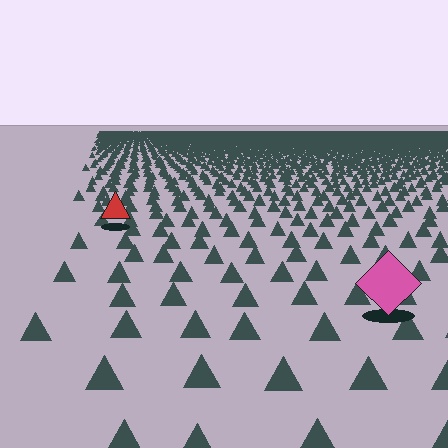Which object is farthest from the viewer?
The red triangle is farthest from the viewer. It appears smaller and the ground texture around it is denser.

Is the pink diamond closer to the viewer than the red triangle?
Yes. The pink diamond is closer — you can tell from the texture gradient: the ground texture is coarser near it.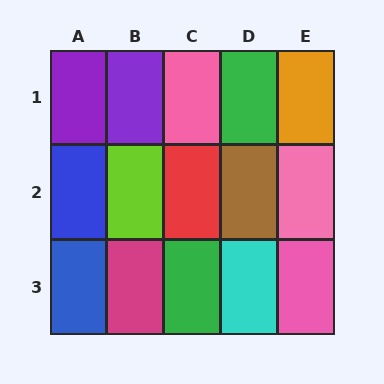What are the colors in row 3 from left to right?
Blue, magenta, green, cyan, pink.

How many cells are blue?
2 cells are blue.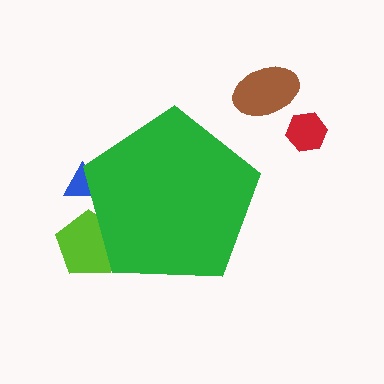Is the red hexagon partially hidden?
No, the red hexagon is fully visible.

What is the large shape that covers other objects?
A green pentagon.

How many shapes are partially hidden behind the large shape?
2 shapes are partially hidden.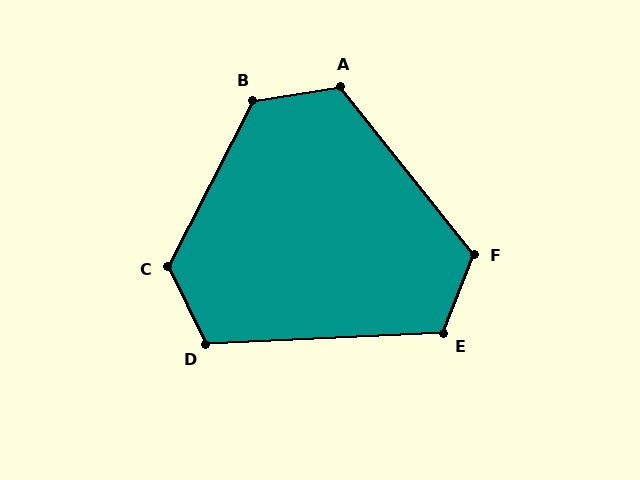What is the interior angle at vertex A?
Approximately 119 degrees (obtuse).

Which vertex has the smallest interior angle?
D, at approximately 114 degrees.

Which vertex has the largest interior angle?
C, at approximately 127 degrees.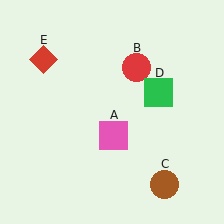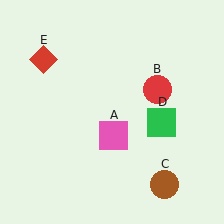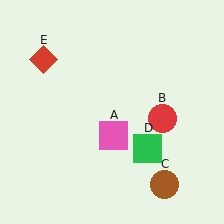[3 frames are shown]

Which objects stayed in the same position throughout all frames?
Pink square (object A) and brown circle (object C) and red diamond (object E) remained stationary.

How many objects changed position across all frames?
2 objects changed position: red circle (object B), green square (object D).